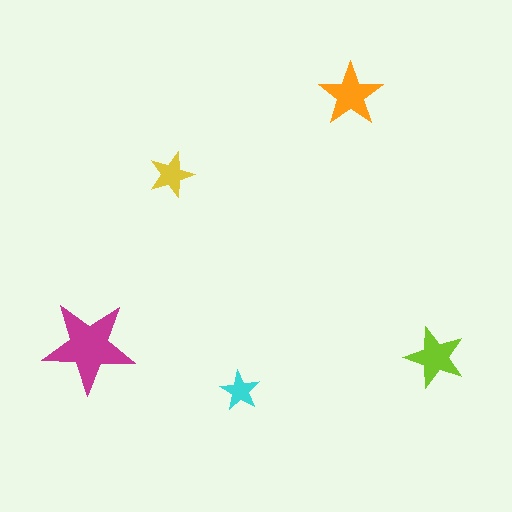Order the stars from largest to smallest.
the magenta one, the orange one, the lime one, the yellow one, the cyan one.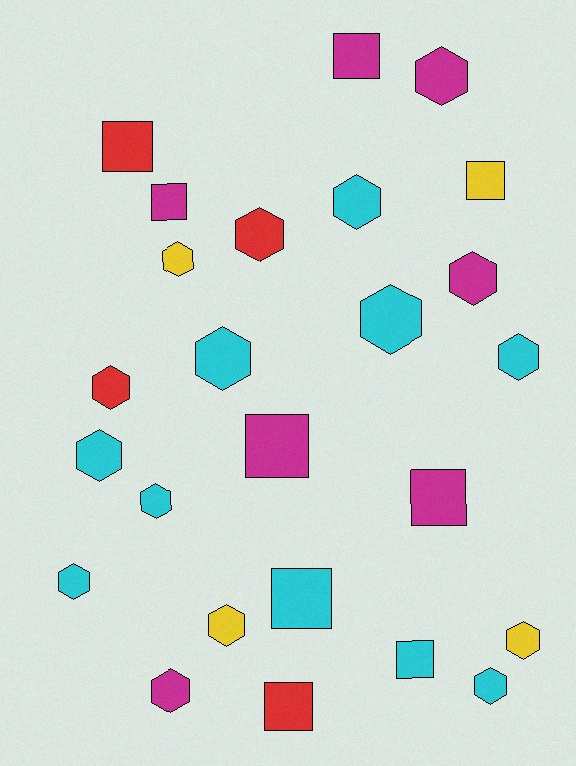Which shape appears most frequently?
Hexagon, with 16 objects.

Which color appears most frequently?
Cyan, with 10 objects.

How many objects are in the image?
There are 25 objects.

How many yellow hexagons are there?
There are 3 yellow hexagons.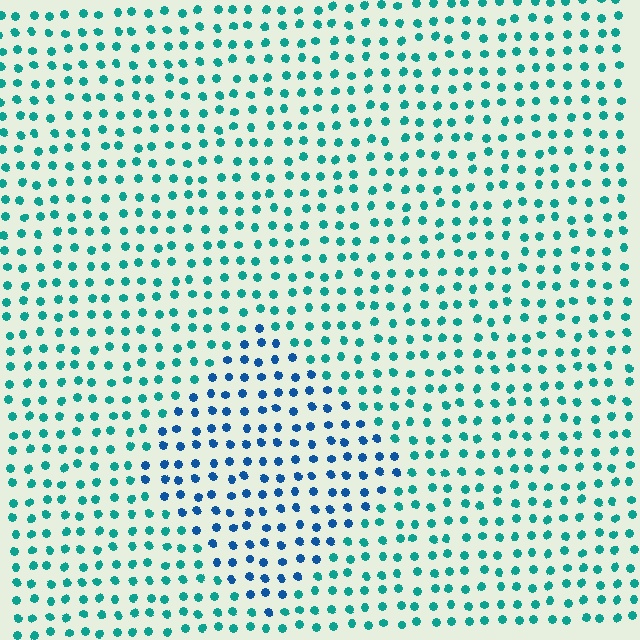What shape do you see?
I see a diamond.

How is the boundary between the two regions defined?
The boundary is defined purely by a slight shift in hue (about 38 degrees). Spacing, size, and orientation are identical on both sides.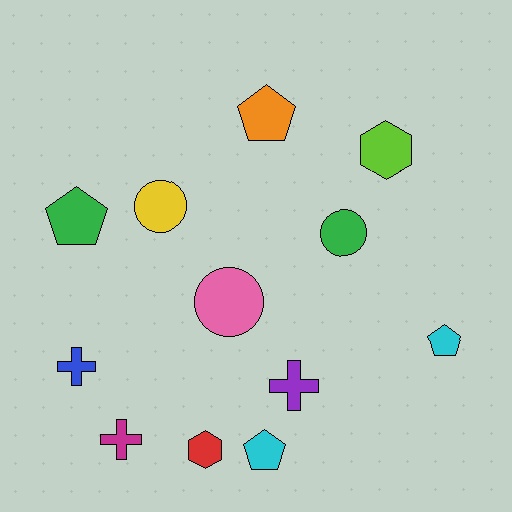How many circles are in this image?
There are 3 circles.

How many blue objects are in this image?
There is 1 blue object.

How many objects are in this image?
There are 12 objects.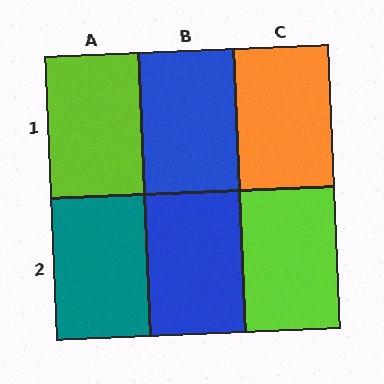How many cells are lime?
2 cells are lime.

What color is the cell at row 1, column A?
Lime.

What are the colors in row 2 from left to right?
Teal, blue, lime.